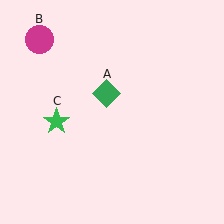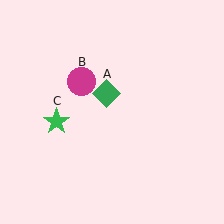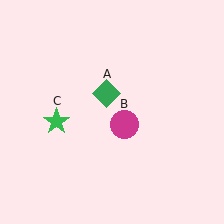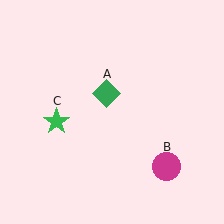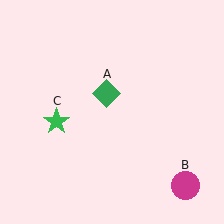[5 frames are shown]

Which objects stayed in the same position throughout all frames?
Green diamond (object A) and green star (object C) remained stationary.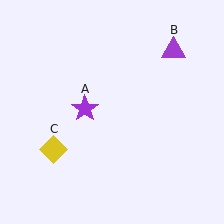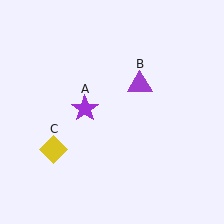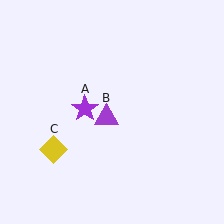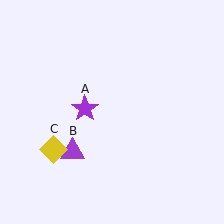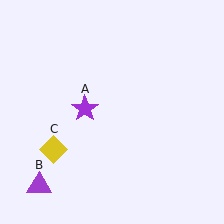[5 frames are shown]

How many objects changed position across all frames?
1 object changed position: purple triangle (object B).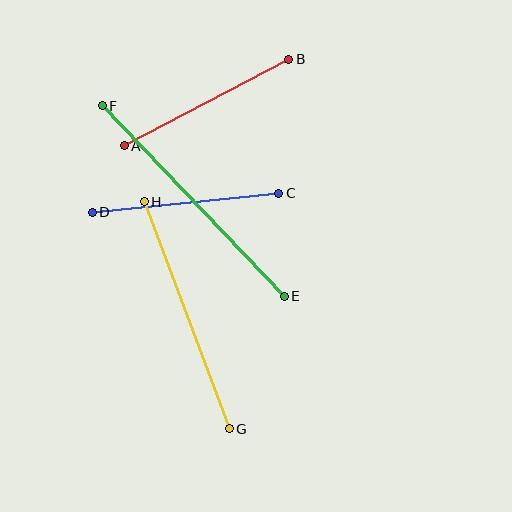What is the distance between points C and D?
The distance is approximately 187 pixels.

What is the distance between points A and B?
The distance is approximately 186 pixels.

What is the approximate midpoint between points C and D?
The midpoint is at approximately (185, 203) pixels.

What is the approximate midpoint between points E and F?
The midpoint is at approximately (193, 201) pixels.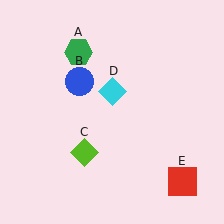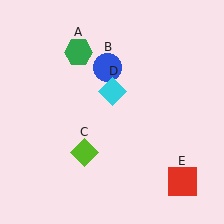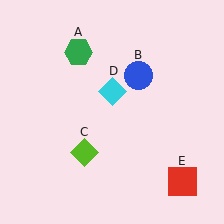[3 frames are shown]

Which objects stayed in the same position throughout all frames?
Green hexagon (object A) and lime diamond (object C) and cyan diamond (object D) and red square (object E) remained stationary.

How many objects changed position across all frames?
1 object changed position: blue circle (object B).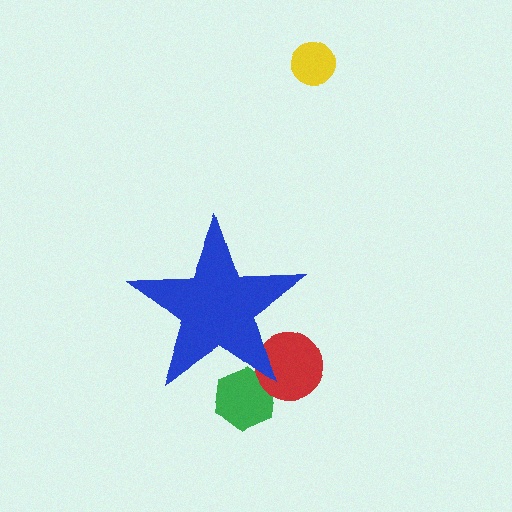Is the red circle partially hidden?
Yes, the red circle is partially hidden behind the blue star.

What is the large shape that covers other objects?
A blue star.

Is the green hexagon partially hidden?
Yes, the green hexagon is partially hidden behind the blue star.